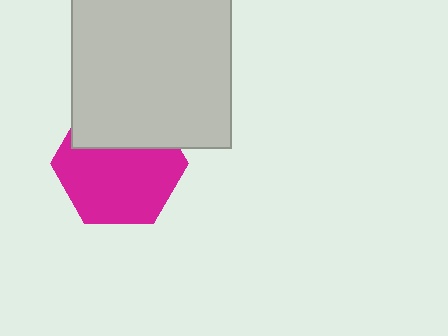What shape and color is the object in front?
The object in front is a light gray square.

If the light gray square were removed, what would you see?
You would see the complete magenta hexagon.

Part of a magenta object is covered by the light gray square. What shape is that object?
It is a hexagon.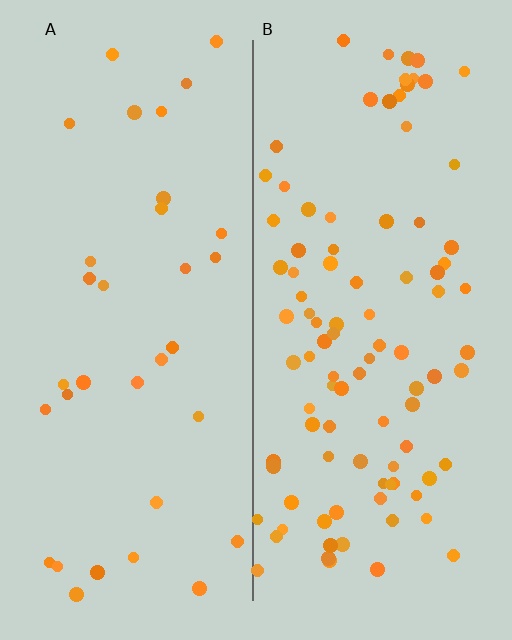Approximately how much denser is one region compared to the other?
Approximately 2.8× — region B over region A.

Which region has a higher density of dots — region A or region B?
B (the right).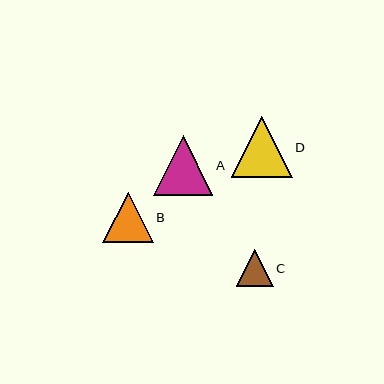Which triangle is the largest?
Triangle D is the largest with a size of approximately 61 pixels.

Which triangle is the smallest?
Triangle C is the smallest with a size of approximately 37 pixels.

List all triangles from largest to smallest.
From largest to smallest: D, A, B, C.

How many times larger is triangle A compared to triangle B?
Triangle A is approximately 1.2 times the size of triangle B.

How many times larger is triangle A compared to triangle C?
Triangle A is approximately 1.6 times the size of triangle C.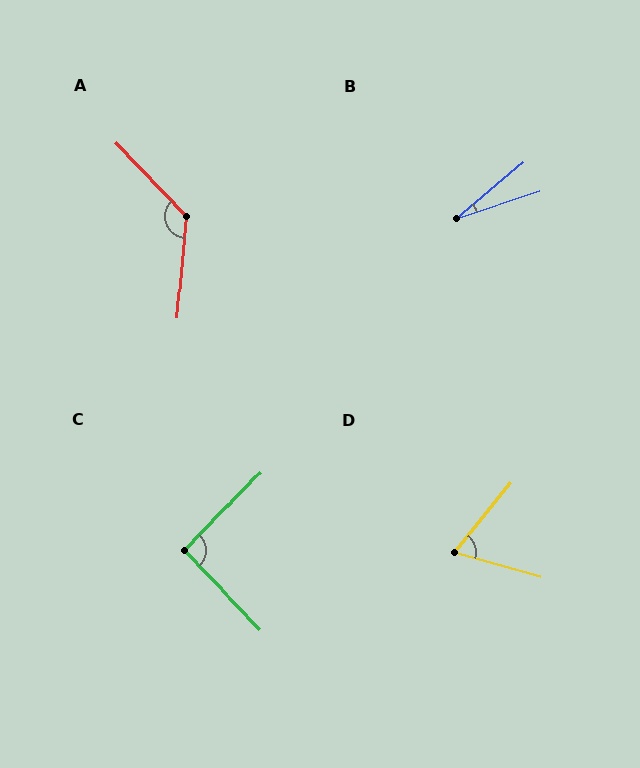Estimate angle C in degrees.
Approximately 92 degrees.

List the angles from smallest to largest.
B (22°), D (67°), C (92°), A (131°).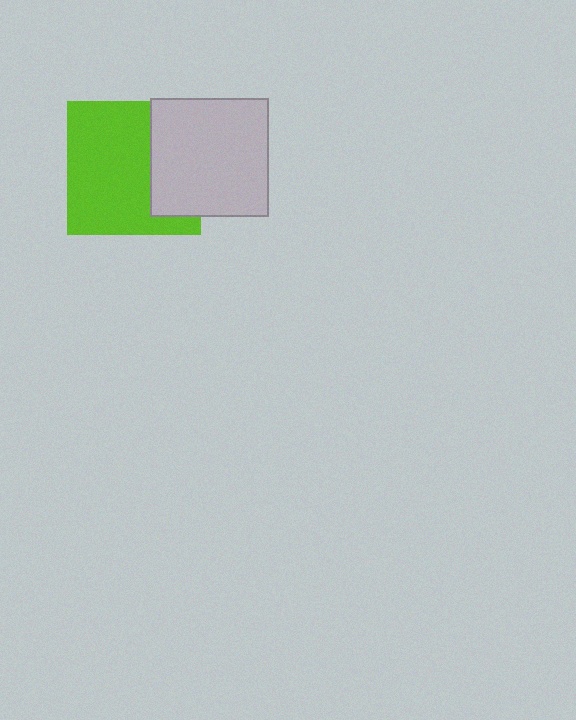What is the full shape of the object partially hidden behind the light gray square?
The partially hidden object is a lime square.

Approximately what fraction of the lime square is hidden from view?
Roughly 34% of the lime square is hidden behind the light gray square.